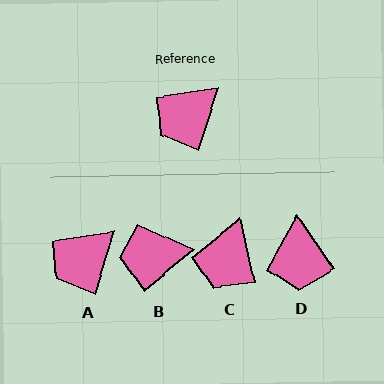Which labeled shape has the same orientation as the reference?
A.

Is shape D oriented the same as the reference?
No, it is off by about 52 degrees.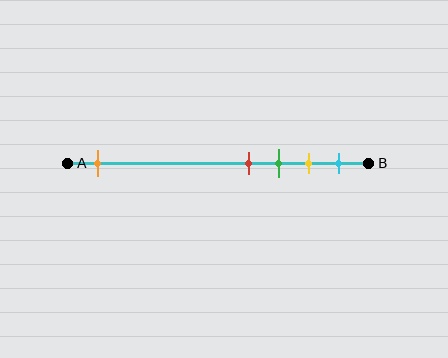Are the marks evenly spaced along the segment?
No, the marks are not evenly spaced.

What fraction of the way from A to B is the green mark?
The green mark is approximately 70% (0.7) of the way from A to B.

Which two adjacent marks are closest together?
The red and green marks are the closest adjacent pair.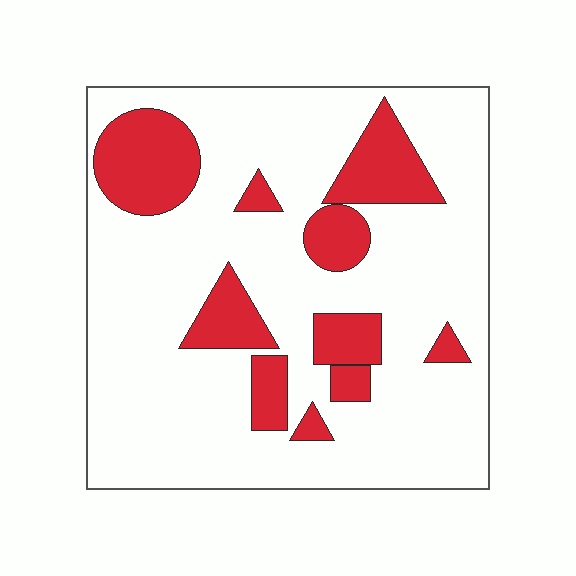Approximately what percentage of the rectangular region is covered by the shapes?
Approximately 20%.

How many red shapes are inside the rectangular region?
10.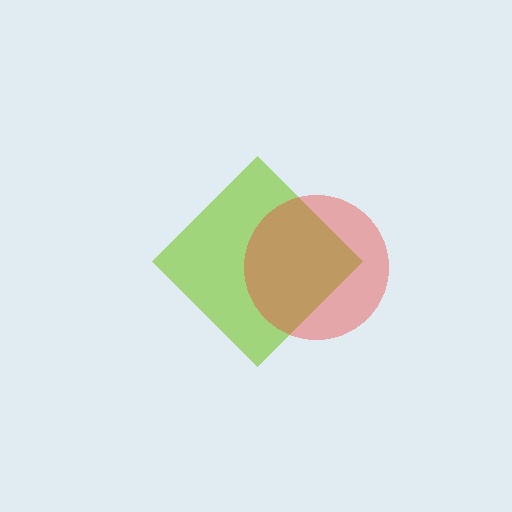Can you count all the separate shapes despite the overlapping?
Yes, there are 2 separate shapes.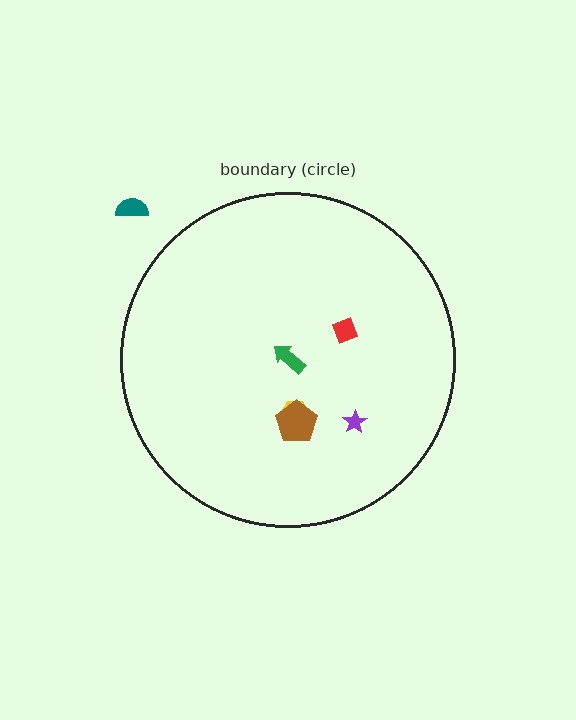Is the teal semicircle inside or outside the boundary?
Outside.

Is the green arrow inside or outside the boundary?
Inside.